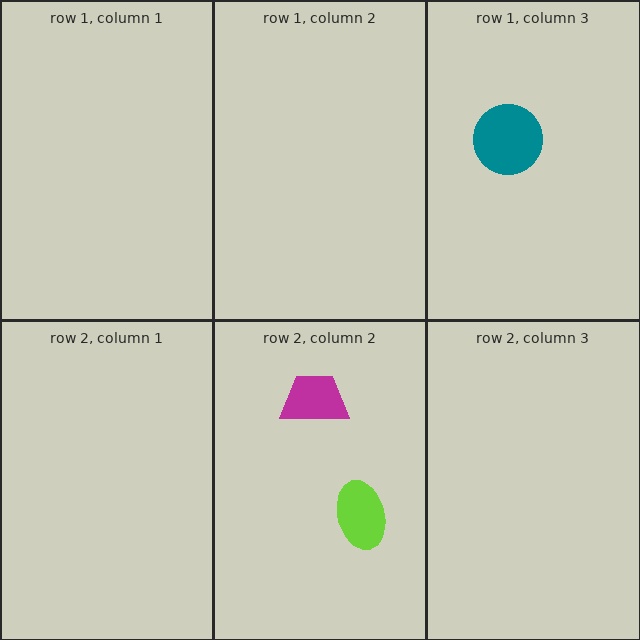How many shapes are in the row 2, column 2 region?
2.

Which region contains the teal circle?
The row 1, column 3 region.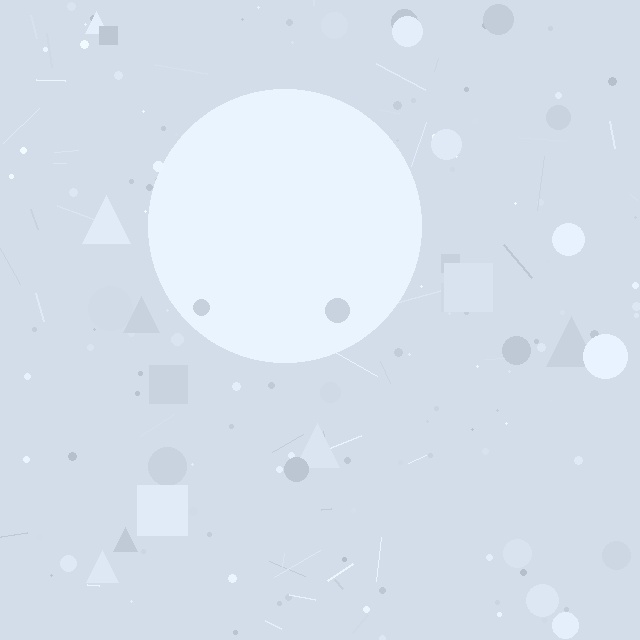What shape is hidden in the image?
A circle is hidden in the image.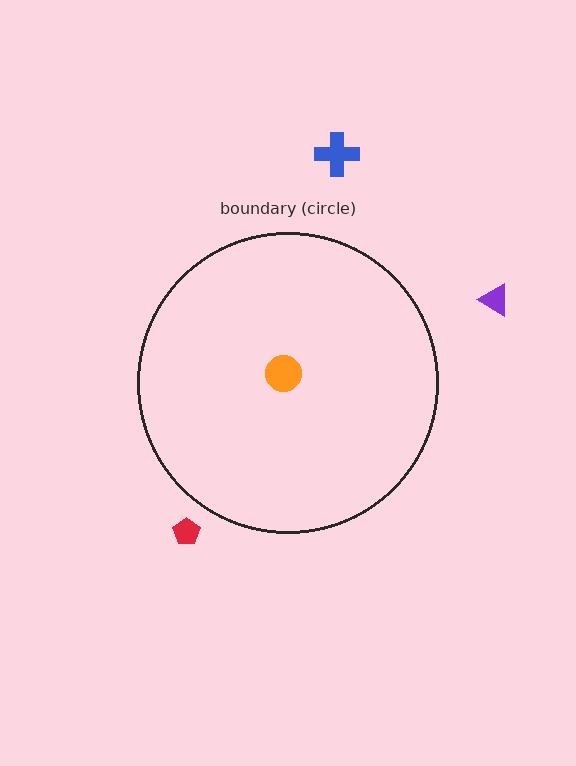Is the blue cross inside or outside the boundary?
Outside.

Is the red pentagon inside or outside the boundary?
Outside.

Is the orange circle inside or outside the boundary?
Inside.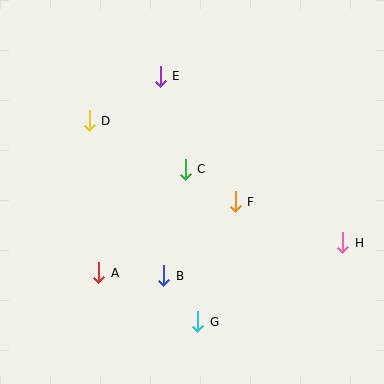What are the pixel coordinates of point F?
Point F is at (235, 202).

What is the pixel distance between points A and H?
The distance between A and H is 246 pixels.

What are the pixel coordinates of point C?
Point C is at (185, 169).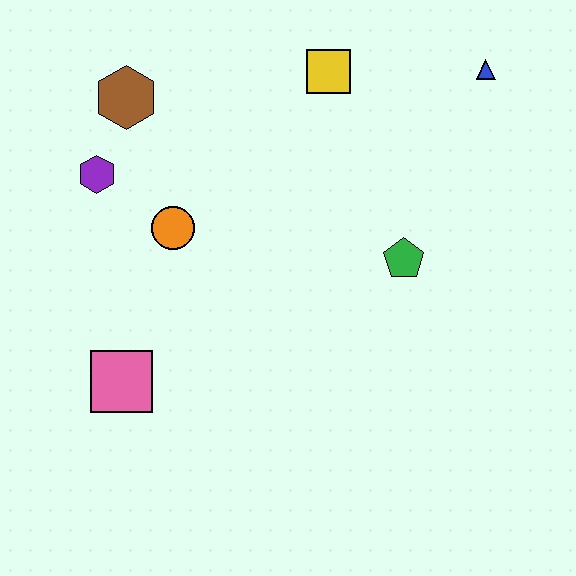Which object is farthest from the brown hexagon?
The blue triangle is farthest from the brown hexagon.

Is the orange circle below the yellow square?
Yes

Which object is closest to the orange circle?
The purple hexagon is closest to the orange circle.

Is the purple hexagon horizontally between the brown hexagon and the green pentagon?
No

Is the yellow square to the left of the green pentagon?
Yes